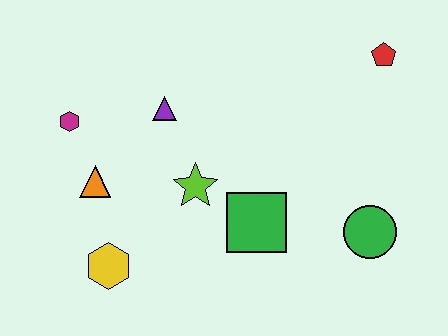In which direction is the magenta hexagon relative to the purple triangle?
The magenta hexagon is to the left of the purple triangle.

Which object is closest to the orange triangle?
The magenta hexagon is closest to the orange triangle.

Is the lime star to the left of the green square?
Yes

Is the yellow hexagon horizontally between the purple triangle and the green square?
No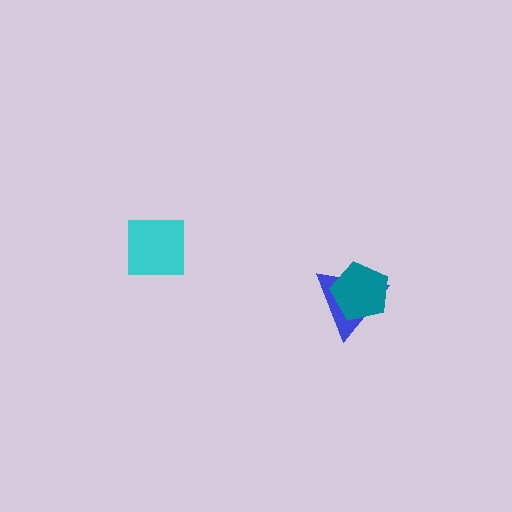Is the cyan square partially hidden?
No, no other shape covers it.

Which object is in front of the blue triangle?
The teal pentagon is in front of the blue triangle.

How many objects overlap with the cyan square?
0 objects overlap with the cyan square.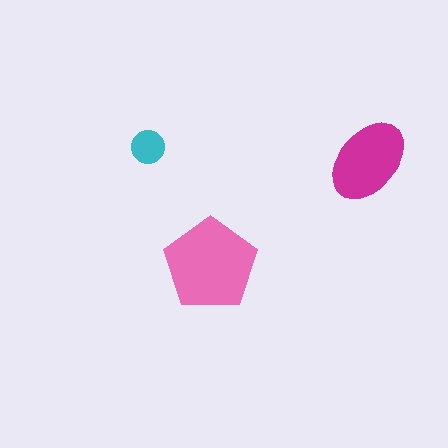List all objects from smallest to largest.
The cyan circle, the magenta ellipse, the pink pentagon.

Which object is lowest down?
The pink pentagon is bottommost.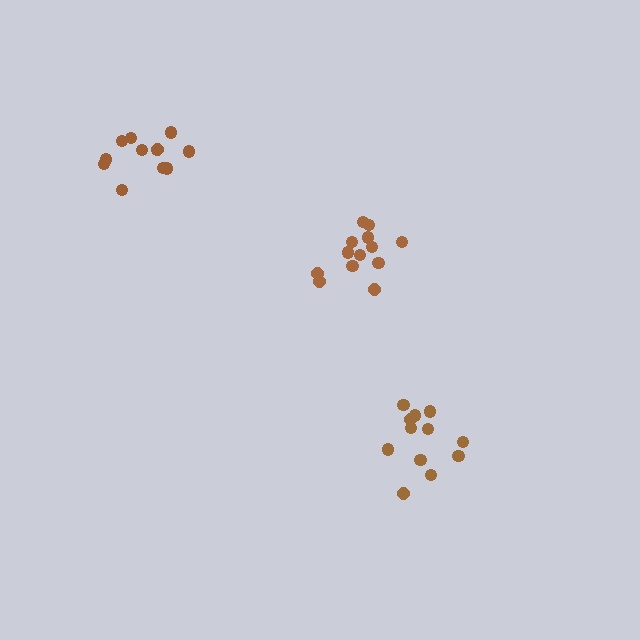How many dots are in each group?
Group 1: 13 dots, Group 2: 12 dots, Group 3: 12 dots (37 total).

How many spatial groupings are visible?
There are 3 spatial groupings.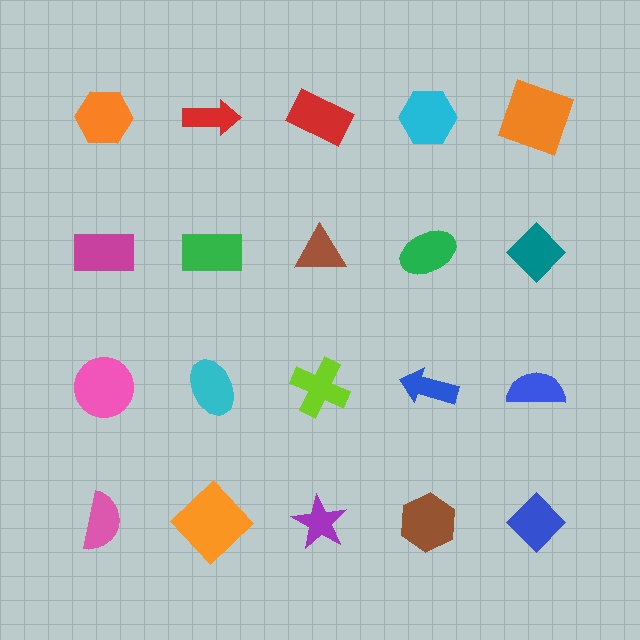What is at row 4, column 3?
A purple star.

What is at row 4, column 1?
A pink semicircle.